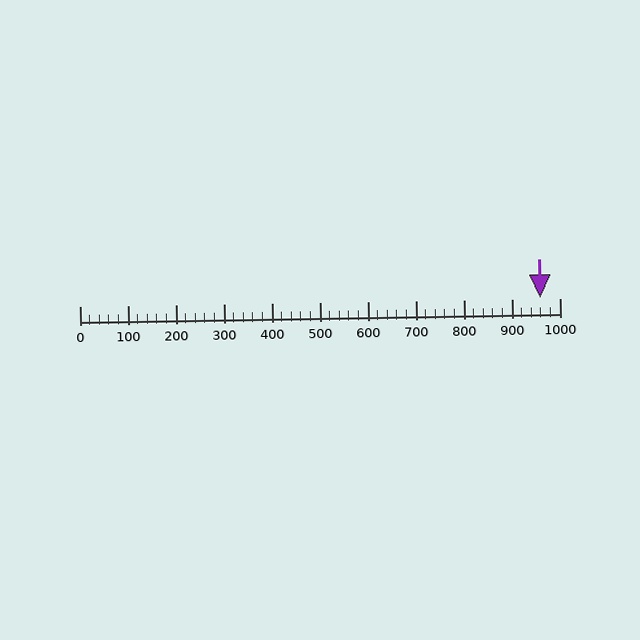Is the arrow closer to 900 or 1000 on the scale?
The arrow is closer to 1000.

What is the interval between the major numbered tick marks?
The major tick marks are spaced 100 units apart.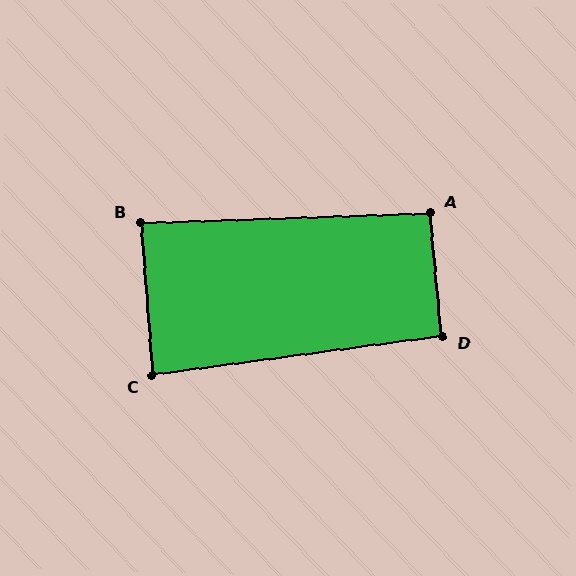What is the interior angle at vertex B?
Approximately 88 degrees (approximately right).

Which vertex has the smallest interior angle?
C, at approximately 87 degrees.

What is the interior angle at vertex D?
Approximately 92 degrees (approximately right).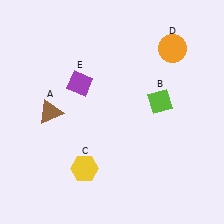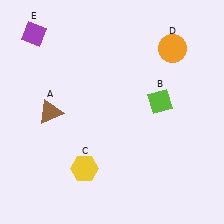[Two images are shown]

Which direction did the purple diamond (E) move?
The purple diamond (E) moved up.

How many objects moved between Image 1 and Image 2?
1 object moved between the two images.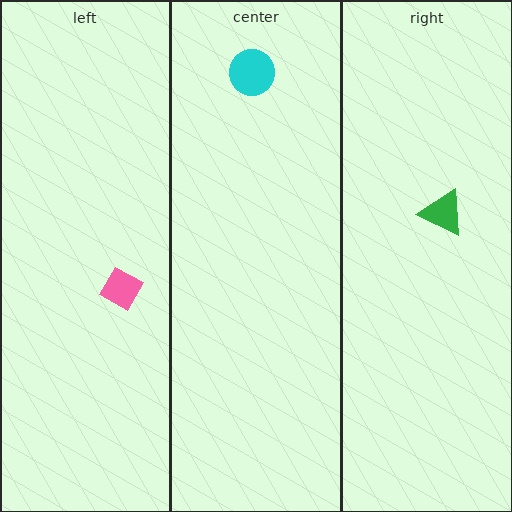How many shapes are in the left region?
1.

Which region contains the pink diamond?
The left region.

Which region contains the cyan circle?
The center region.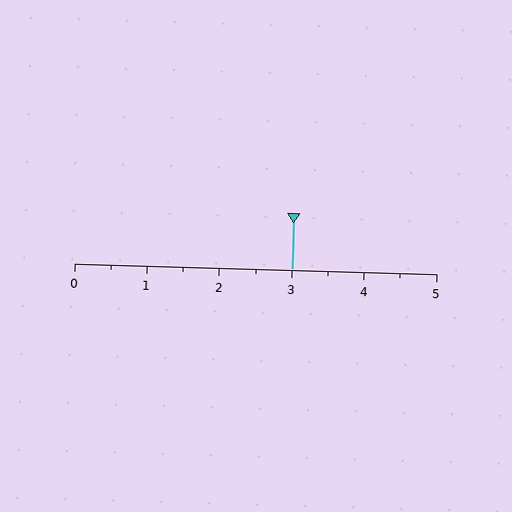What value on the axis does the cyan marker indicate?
The marker indicates approximately 3.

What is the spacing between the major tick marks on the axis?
The major ticks are spaced 1 apart.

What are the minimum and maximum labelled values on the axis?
The axis runs from 0 to 5.